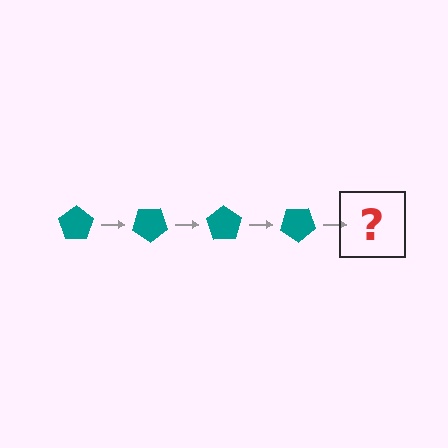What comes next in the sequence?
The next element should be a teal pentagon rotated 140 degrees.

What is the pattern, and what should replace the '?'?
The pattern is that the pentagon rotates 35 degrees each step. The '?' should be a teal pentagon rotated 140 degrees.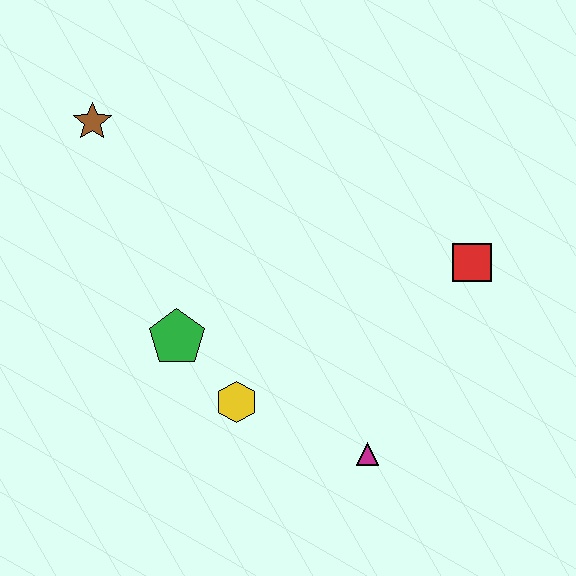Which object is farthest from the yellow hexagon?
The brown star is farthest from the yellow hexagon.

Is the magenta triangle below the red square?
Yes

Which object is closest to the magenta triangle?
The yellow hexagon is closest to the magenta triangle.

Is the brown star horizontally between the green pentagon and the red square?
No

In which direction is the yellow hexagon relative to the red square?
The yellow hexagon is to the left of the red square.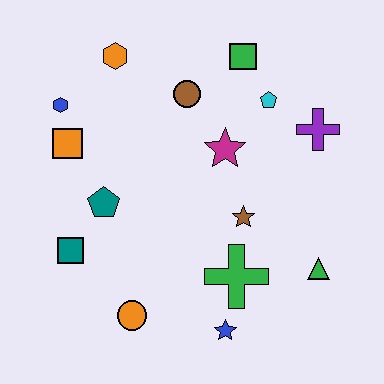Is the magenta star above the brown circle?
No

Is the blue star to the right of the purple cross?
No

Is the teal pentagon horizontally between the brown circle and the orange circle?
No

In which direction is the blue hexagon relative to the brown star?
The blue hexagon is to the left of the brown star.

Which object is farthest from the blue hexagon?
The green triangle is farthest from the blue hexagon.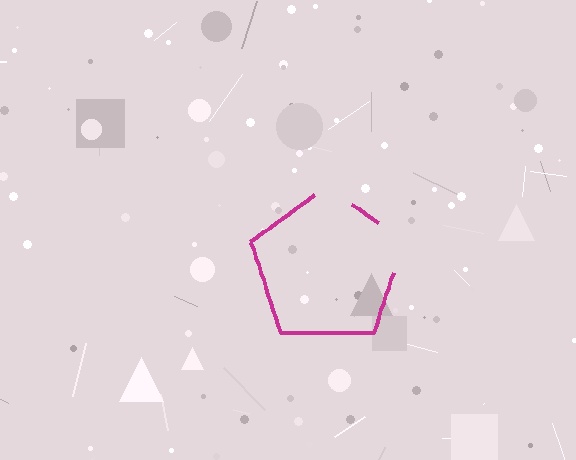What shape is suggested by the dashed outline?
The dashed outline suggests a pentagon.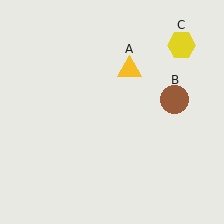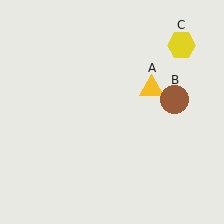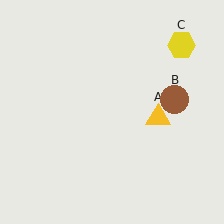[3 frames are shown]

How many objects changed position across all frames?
1 object changed position: yellow triangle (object A).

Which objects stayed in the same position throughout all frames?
Brown circle (object B) and yellow hexagon (object C) remained stationary.